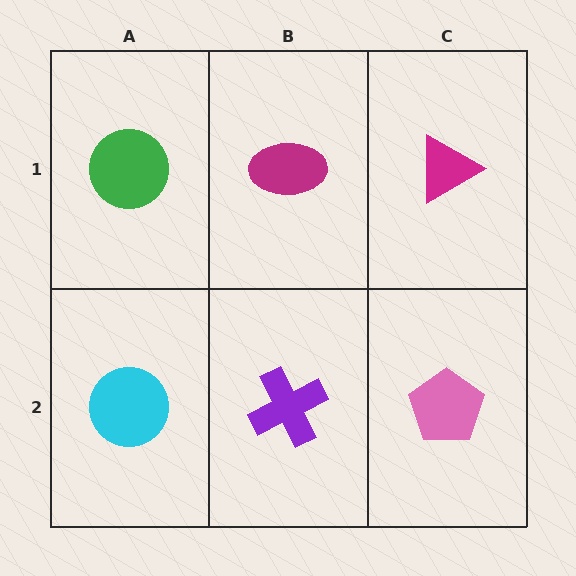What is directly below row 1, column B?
A purple cross.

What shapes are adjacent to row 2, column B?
A magenta ellipse (row 1, column B), a cyan circle (row 2, column A), a pink pentagon (row 2, column C).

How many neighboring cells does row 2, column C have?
2.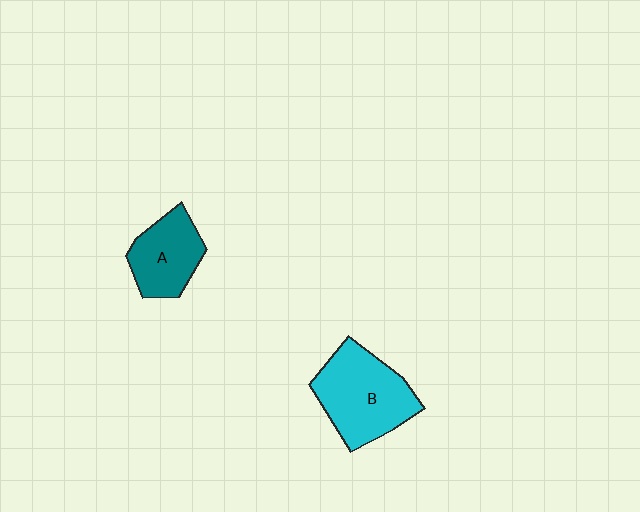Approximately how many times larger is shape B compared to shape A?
Approximately 1.5 times.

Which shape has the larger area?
Shape B (cyan).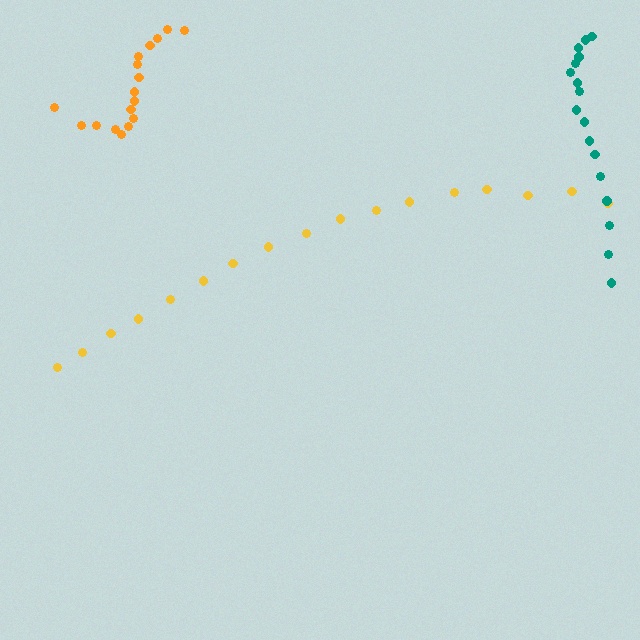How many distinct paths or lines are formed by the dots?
There are 3 distinct paths.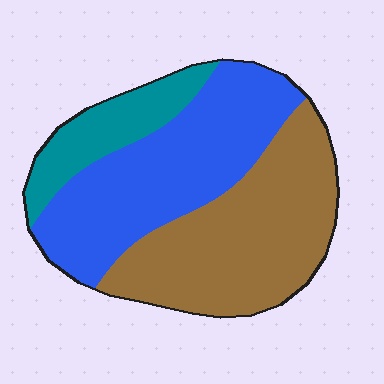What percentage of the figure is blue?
Blue covers about 40% of the figure.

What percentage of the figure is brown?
Brown takes up about two fifths (2/5) of the figure.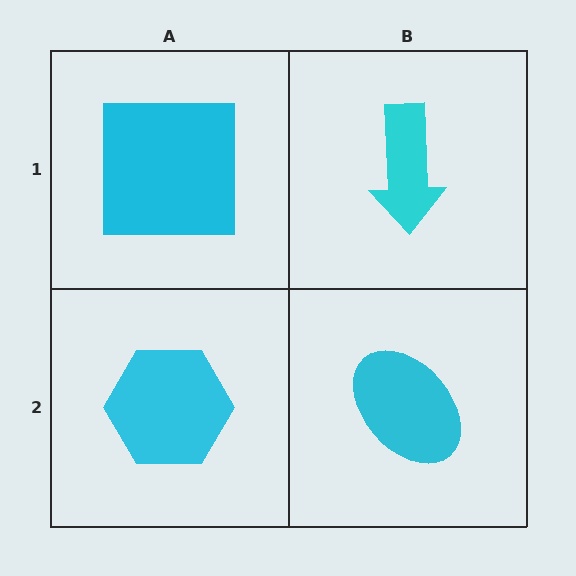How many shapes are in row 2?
2 shapes.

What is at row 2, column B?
A cyan ellipse.